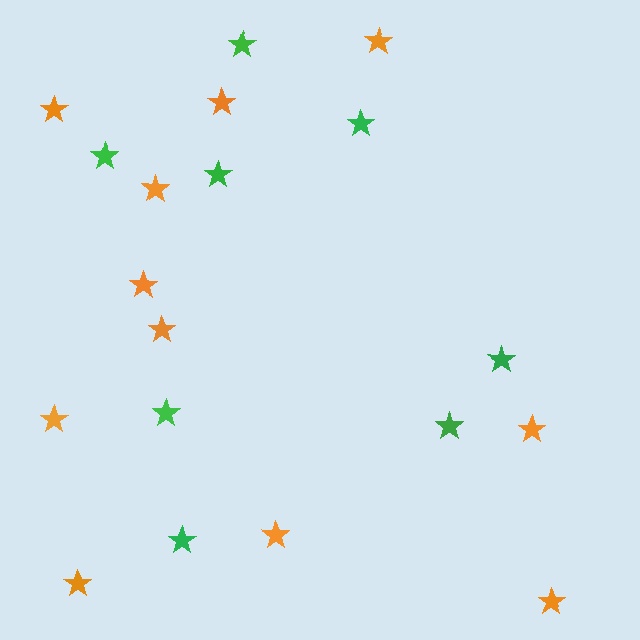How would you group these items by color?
There are 2 groups: one group of orange stars (11) and one group of green stars (8).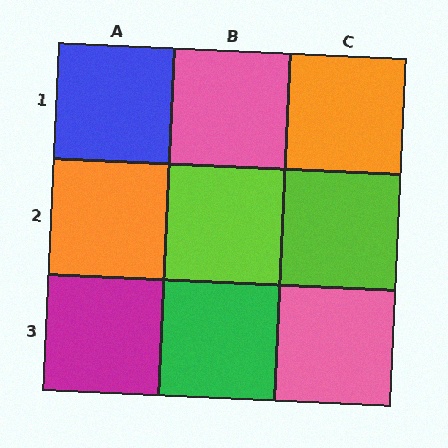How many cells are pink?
2 cells are pink.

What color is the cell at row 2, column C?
Lime.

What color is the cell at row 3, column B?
Green.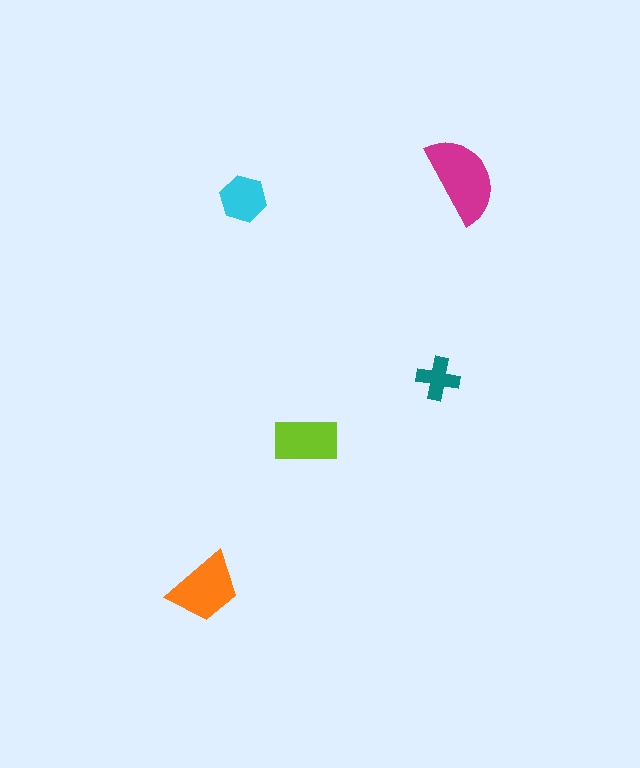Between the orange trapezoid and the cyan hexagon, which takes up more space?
The orange trapezoid.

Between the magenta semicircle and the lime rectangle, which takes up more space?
The magenta semicircle.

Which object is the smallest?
The teal cross.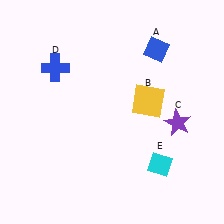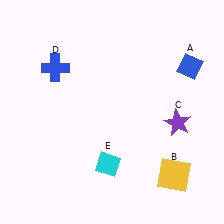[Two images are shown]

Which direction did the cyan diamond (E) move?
The cyan diamond (E) moved left.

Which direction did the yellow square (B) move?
The yellow square (B) moved down.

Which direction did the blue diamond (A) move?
The blue diamond (A) moved right.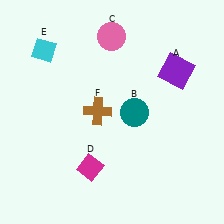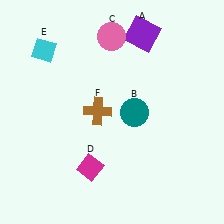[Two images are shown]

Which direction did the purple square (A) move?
The purple square (A) moved up.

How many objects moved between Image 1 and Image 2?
1 object moved between the two images.